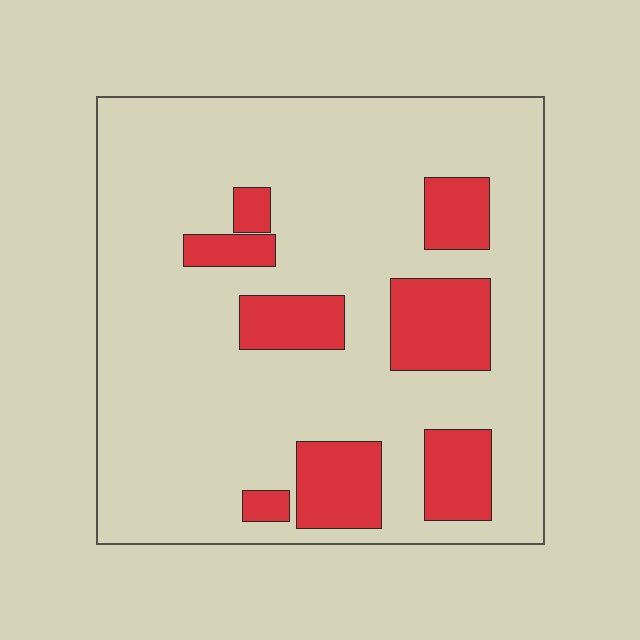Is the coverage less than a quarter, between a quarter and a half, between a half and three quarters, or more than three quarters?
Less than a quarter.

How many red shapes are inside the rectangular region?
8.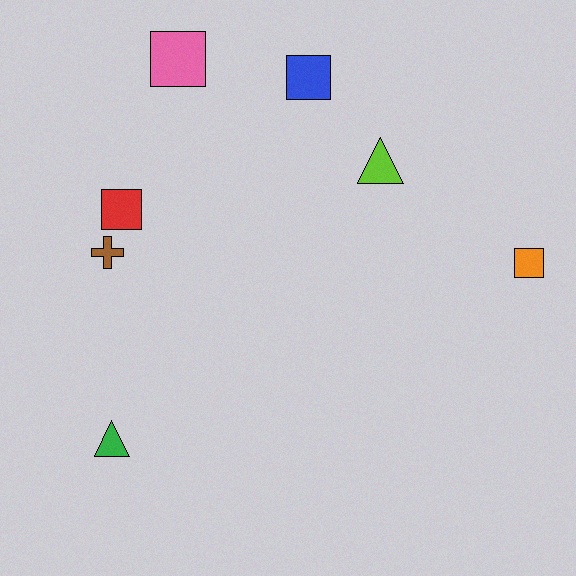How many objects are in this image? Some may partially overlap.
There are 7 objects.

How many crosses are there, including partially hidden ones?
There is 1 cross.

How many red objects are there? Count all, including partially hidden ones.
There is 1 red object.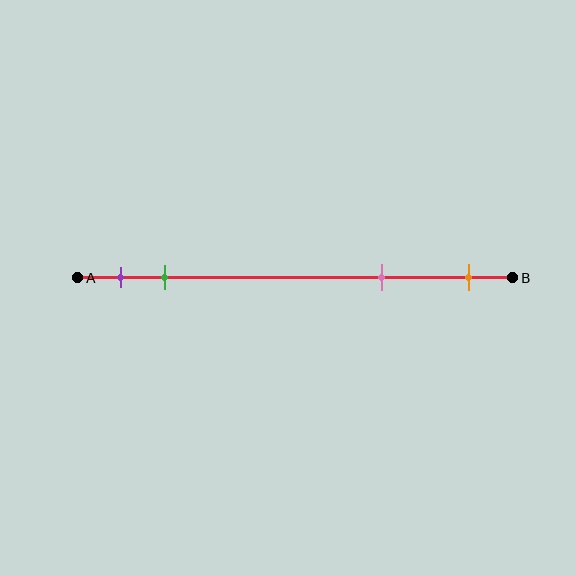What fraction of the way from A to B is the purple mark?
The purple mark is approximately 10% (0.1) of the way from A to B.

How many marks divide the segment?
There are 4 marks dividing the segment.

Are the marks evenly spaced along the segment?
No, the marks are not evenly spaced.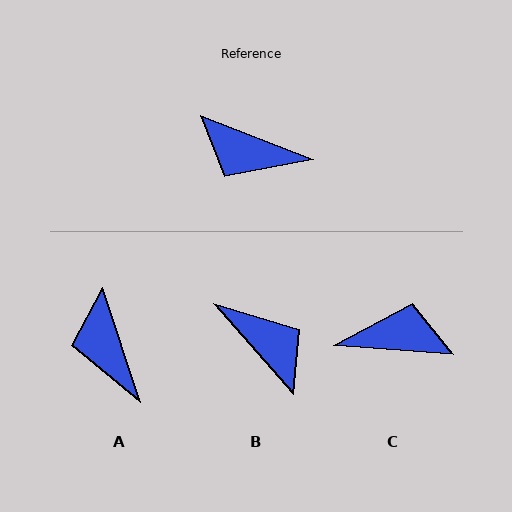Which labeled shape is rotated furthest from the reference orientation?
C, about 163 degrees away.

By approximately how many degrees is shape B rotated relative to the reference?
Approximately 153 degrees counter-clockwise.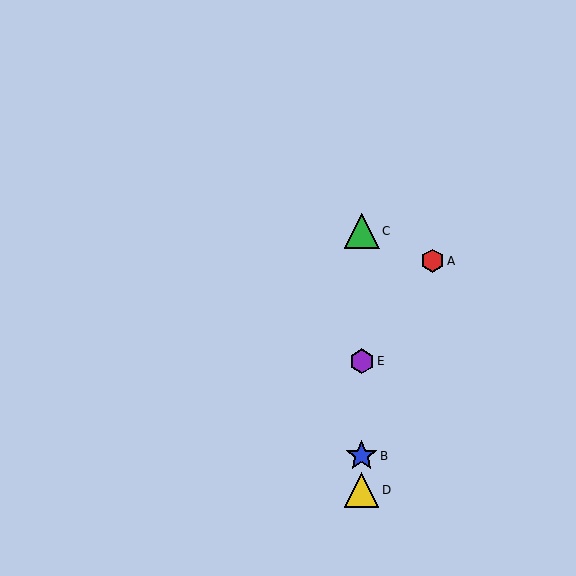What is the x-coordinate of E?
Object E is at x≈362.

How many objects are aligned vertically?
4 objects (B, C, D, E) are aligned vertically.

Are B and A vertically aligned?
No, B is at x≈362 and A is at x≈432.